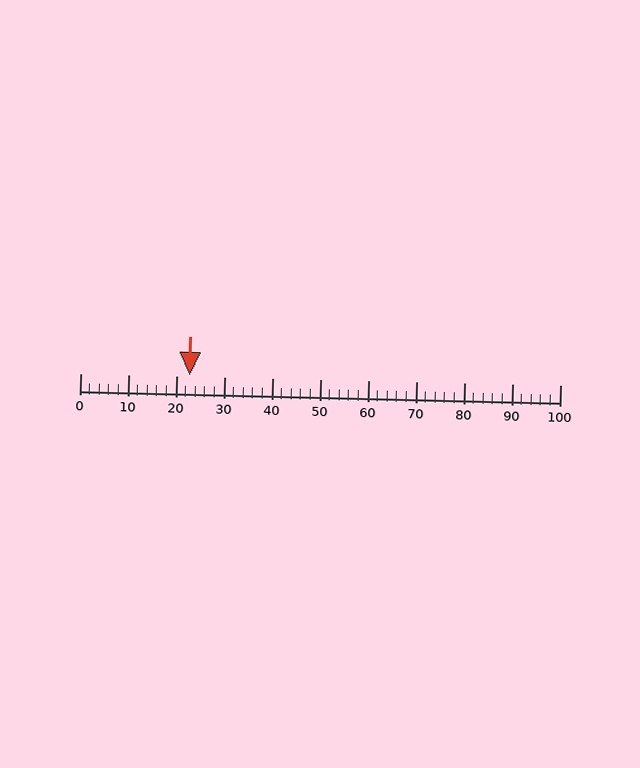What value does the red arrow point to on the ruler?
The red arrow points to approximately 23.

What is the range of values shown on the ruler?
The ruler shows values from 0 to 100.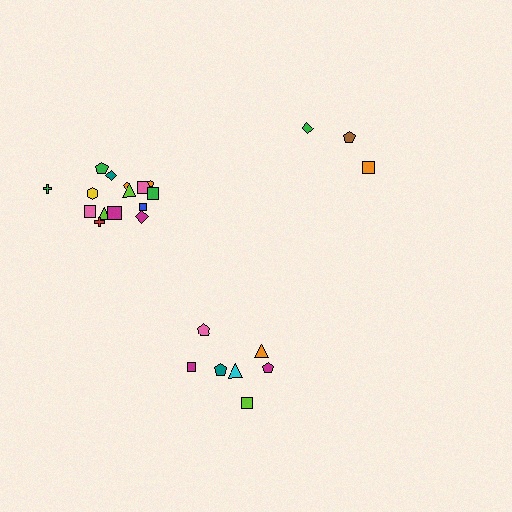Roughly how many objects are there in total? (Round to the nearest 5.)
Roughly 25 objects in total.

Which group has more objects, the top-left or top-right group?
The top-left group.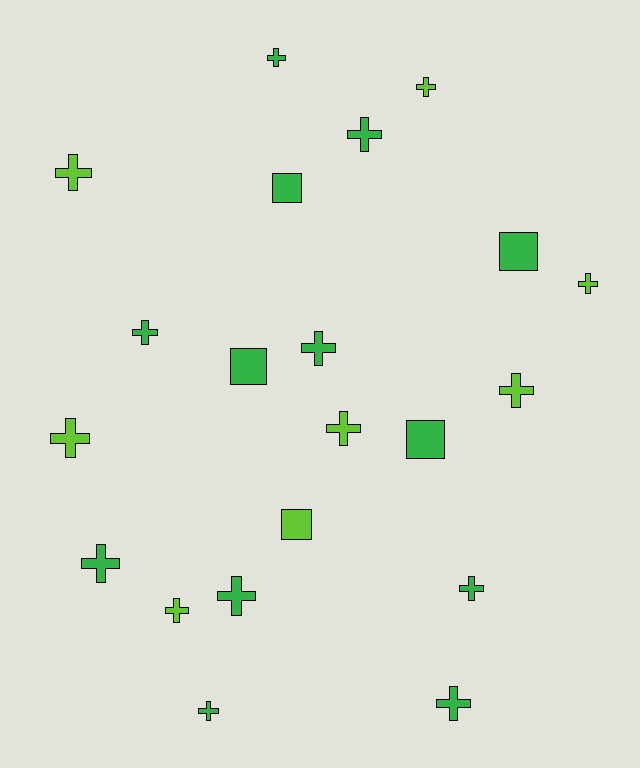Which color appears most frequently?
Green, with 13 objects.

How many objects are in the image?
There are 21 objects.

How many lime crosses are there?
There are 7 lime crosses.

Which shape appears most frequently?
Cross, with 16 objects.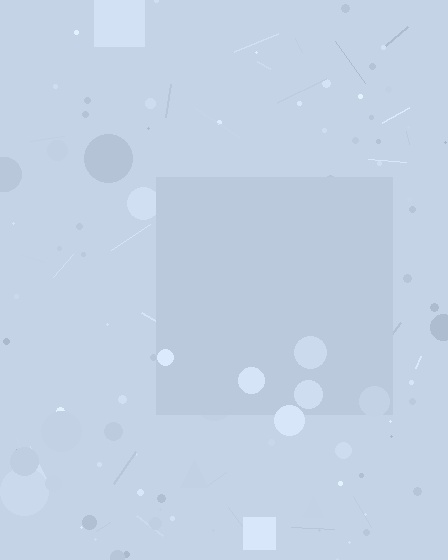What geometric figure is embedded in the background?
A square is embedded in the background.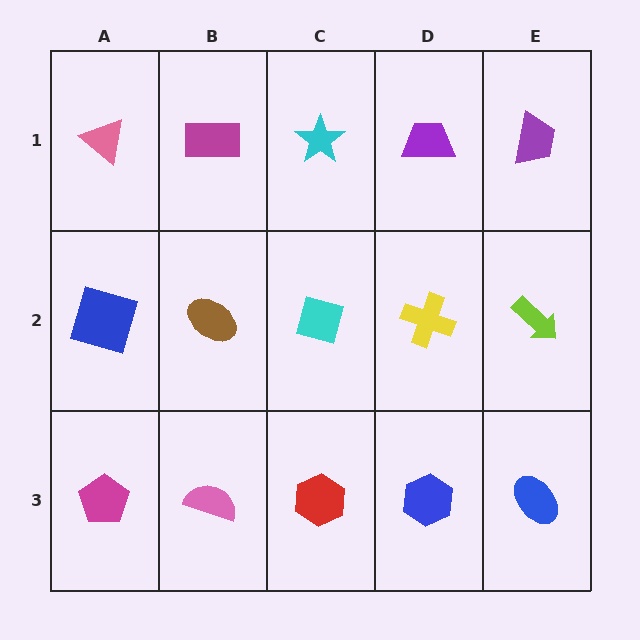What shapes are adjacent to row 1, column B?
A brown ellipse (row 2, column B), a pink triangle (row 1, column A), a cyan star (row 1, column C).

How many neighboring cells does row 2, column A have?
3.